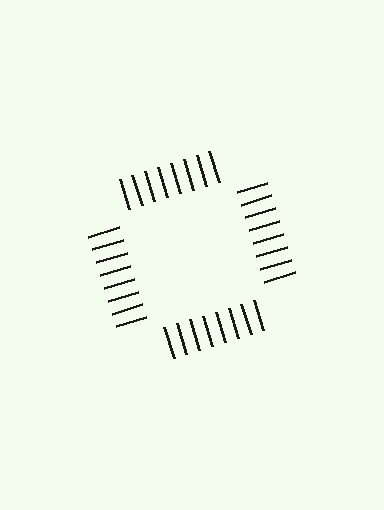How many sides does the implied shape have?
4 sides — the line-ends trace a square.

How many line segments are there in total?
32 — 8 along each of the 4 edges.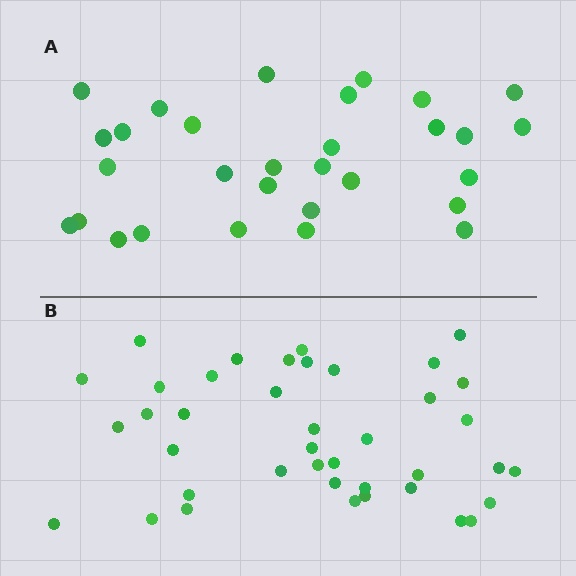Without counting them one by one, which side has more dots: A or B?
Region B (the bottom region) has more dots.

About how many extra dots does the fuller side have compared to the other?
Region B has roughly 10 or so more dots than region A.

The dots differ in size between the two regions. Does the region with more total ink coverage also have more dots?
No. Region A has more total ink coverage because its dots are larger, but region B actually contains more individual dots. Total area can be misleading — the number of items is what matters here.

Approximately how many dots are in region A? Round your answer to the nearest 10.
About 30 dots.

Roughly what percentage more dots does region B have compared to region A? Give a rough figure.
About 35% more.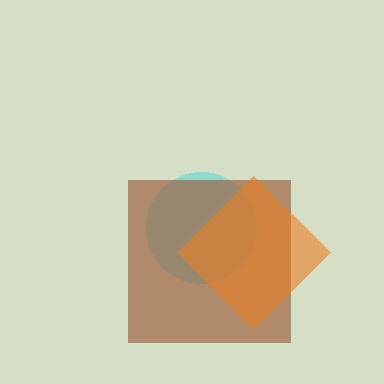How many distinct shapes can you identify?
There are 3 distinct shapes: a cyan circle, a brown square, an orange diamond.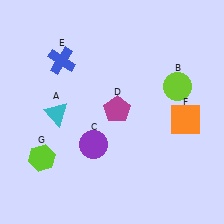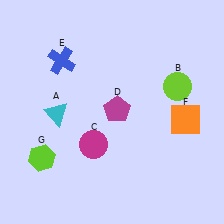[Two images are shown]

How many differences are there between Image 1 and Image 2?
There is 1 difference between the two images.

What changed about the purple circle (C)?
In Image 1, C is purple. In Image 2, it changed to magenta.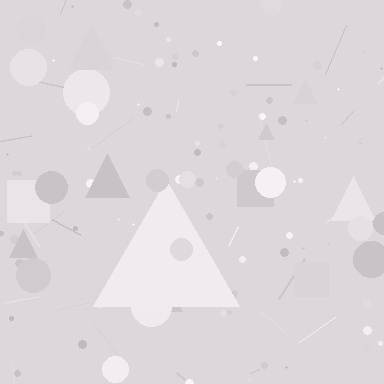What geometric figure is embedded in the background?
A triangle is embedded in the background.